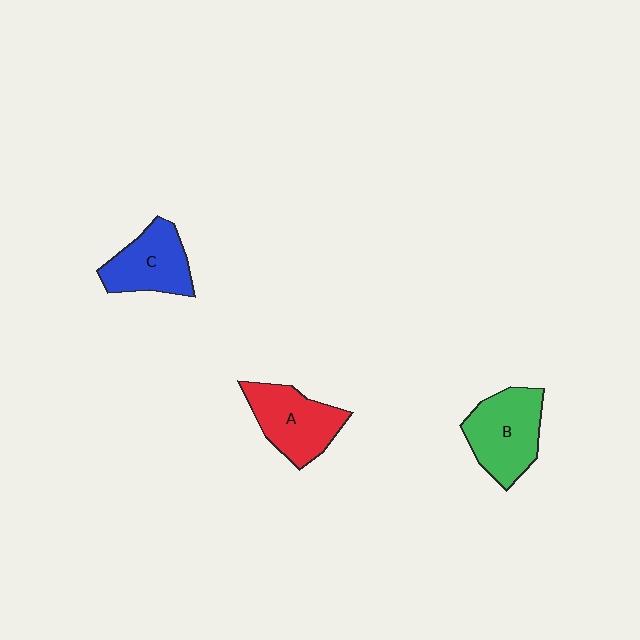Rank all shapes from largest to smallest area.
From largest to smallest: B (green), A (red), C (blue).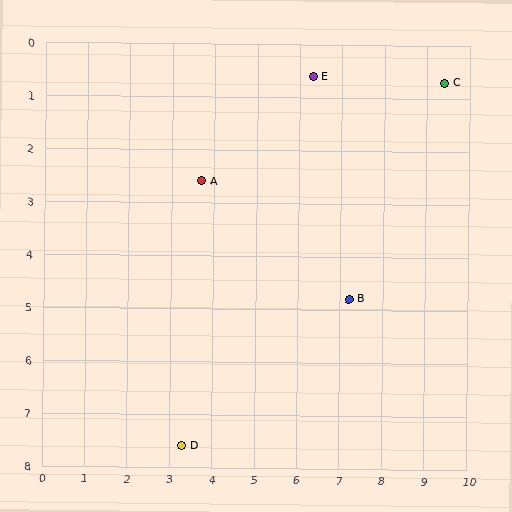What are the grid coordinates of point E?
Point E is at approximately (6.3, 0.6).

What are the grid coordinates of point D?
Point D is at approximately (3.3, 7.6).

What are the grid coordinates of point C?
Point C is at approximately (9.4, 0.7).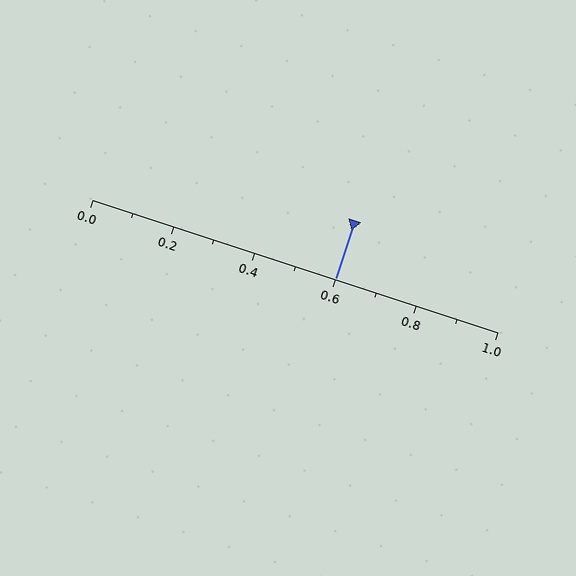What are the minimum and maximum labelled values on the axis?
The axis runs from 0.0 to 1.0.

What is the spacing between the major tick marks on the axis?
The major ticks are spaced 0.2 apart.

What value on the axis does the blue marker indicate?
The marker indicates approximately 0.6.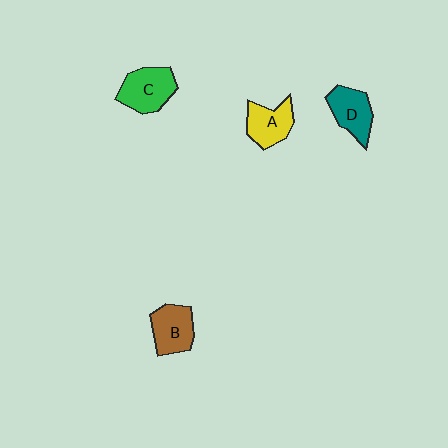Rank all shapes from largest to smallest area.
From largest to smallest: C (green), B (brown), D (teal), A (yellow).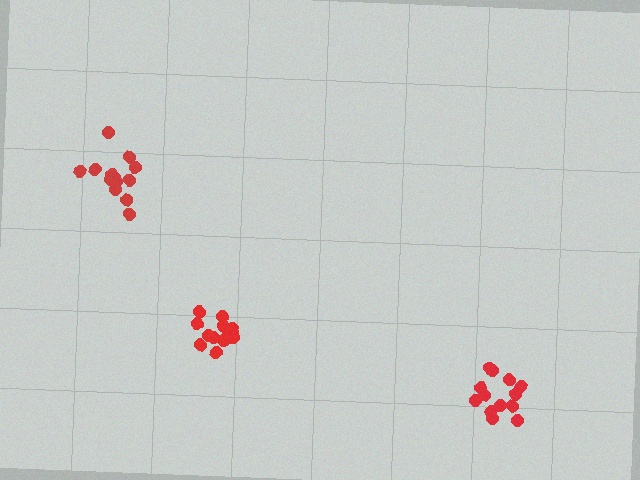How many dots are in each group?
Group 1: 13 dots, Group 2: 14 dots, Group 3: 13 dots (40 total).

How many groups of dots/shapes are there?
There are 3 groups.